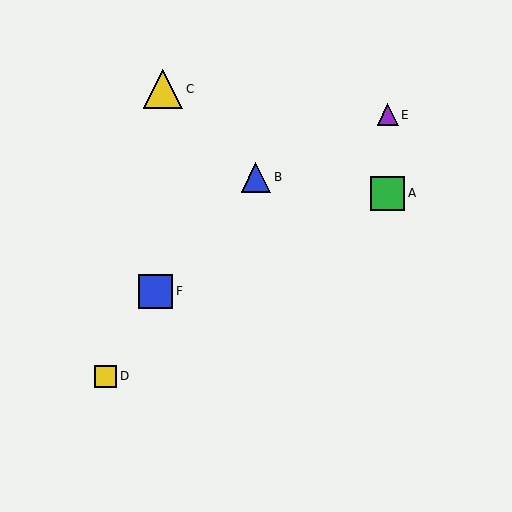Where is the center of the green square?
The center of the green square is at (388, 193).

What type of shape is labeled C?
Shape C is a yellow triangle.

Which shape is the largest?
The yellow triangle (labeled C) is the largest.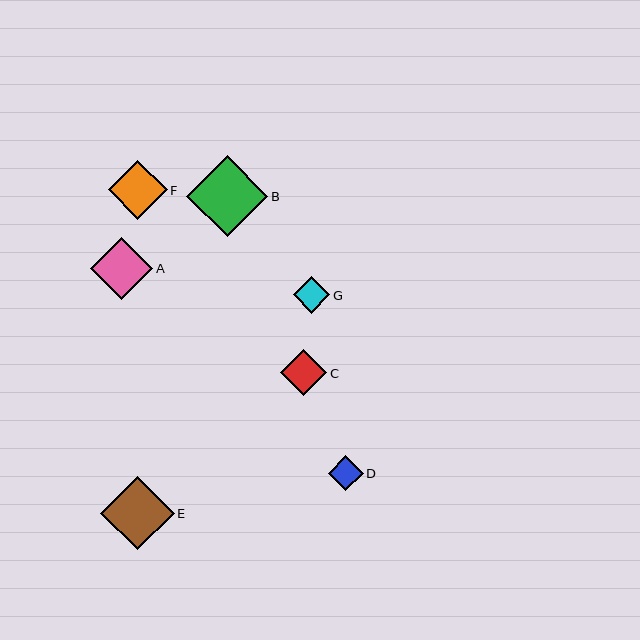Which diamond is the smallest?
Diamond D is the smallest with a size of approximately 35 pixels.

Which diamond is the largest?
Diamond B is the largest with a size of approximately 81 pixels.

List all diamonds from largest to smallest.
From largest to smallest: B, E, A, F, C, G, D.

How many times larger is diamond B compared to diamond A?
Diamond B is approximately 1.3 times the size of diamond A.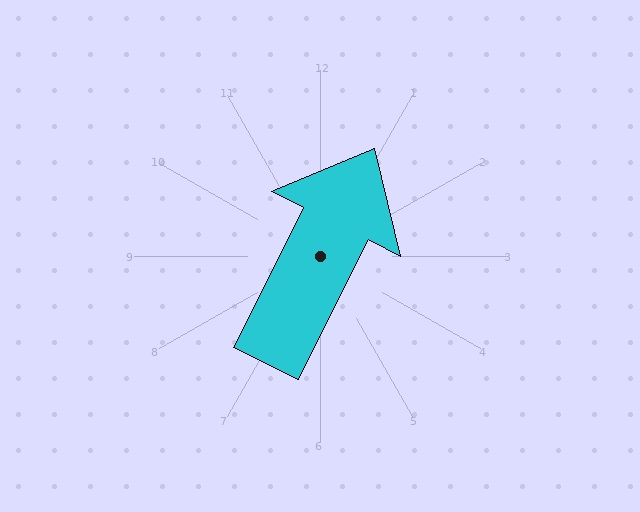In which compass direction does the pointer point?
Northeast.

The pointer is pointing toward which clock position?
Roughly 1 o'clock.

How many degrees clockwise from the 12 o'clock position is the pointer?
Approximately 27 degrees.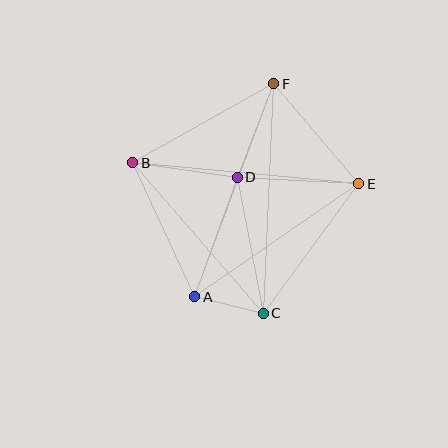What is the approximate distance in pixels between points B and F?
The distance between B and F is approximately 161 pixels.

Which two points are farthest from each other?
Points C and F are farthest from each other.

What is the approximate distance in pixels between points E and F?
The distance between E and F is approximately 131 pixels.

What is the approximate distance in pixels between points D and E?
The distance between D and E is approximately 121 pixels.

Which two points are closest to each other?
Points A and C are closest to each other.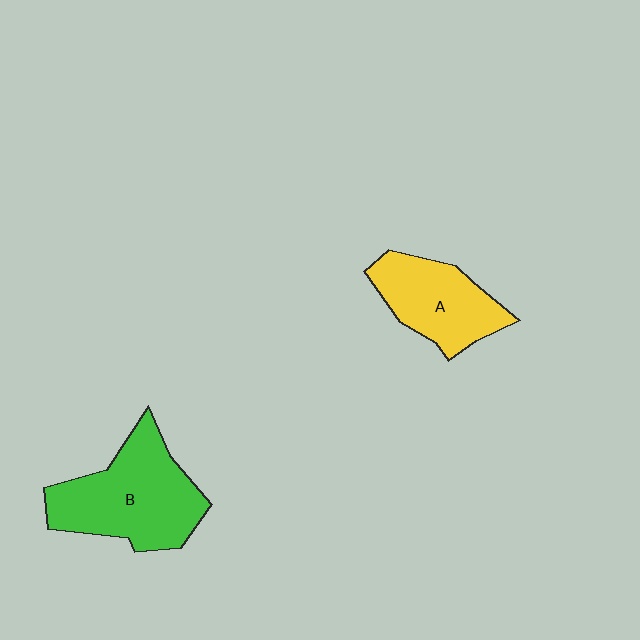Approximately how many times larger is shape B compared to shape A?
Approximately 1.4 times.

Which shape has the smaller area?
Shape A (yellow).